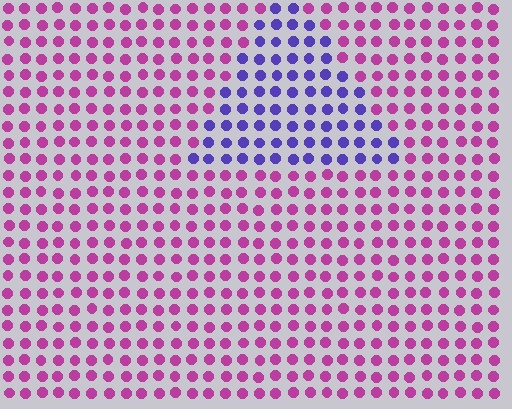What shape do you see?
I see a triangle.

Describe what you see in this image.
The image is filled with small magenta elements in a uniform arrangement. A triangle-shaped region is visible where the elements are tinted to a slightly different hue, forming a subtle color boundary.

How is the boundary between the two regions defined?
The boundary is defined purely by a slight shift in hue (about 60 degrees). Spacing, size, and orientation are identical on both sides.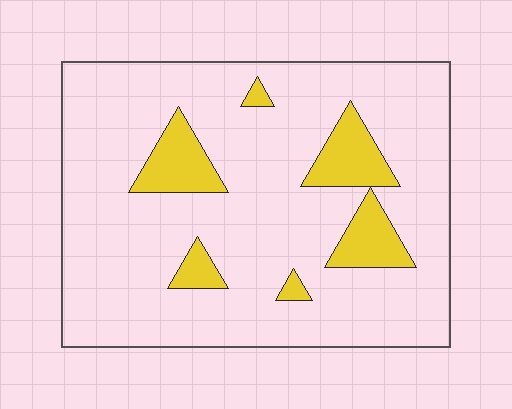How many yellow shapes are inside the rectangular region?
6.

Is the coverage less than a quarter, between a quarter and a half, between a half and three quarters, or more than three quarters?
Less than a quarter.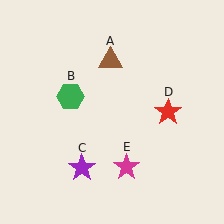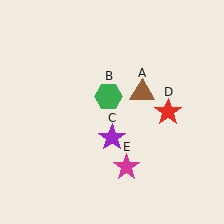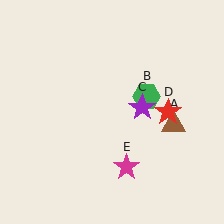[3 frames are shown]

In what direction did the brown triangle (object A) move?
The brown triangle (object A) moved down and to the right.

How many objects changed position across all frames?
3 objects changed position: brown triangle (object A), green hexagon (object B), purple star (object C).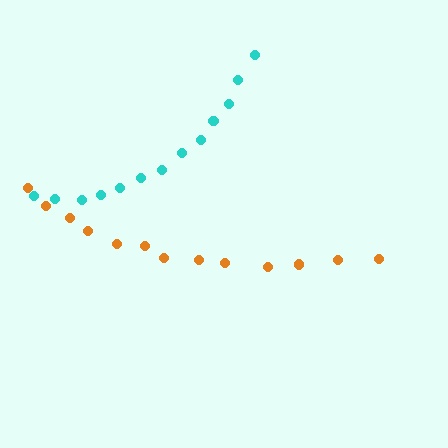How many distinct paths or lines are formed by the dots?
There are 2 distinct paths.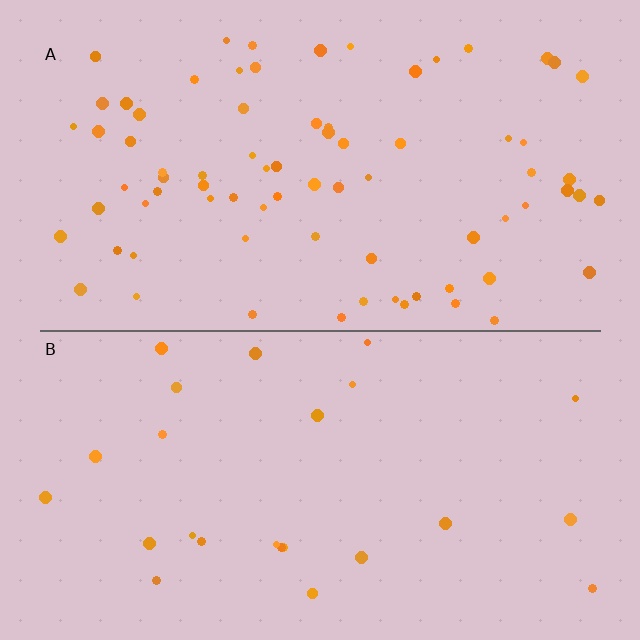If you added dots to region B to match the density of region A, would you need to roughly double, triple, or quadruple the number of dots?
Approximately triple.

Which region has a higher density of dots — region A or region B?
A (the top).